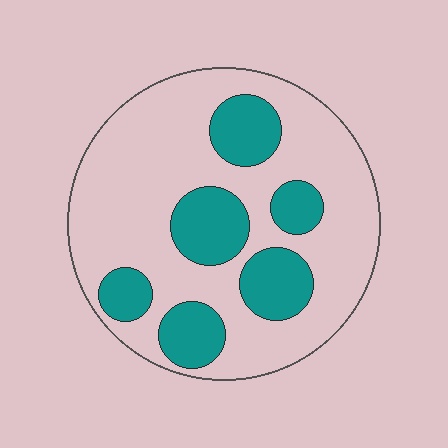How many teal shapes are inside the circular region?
6.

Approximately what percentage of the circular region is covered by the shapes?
Approximately 30%.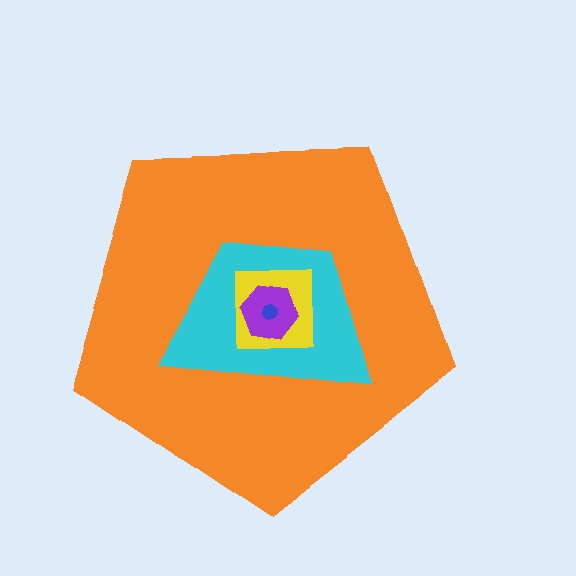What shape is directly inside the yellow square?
The purple hexagon.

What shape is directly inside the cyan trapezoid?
The yellow square.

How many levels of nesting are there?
5.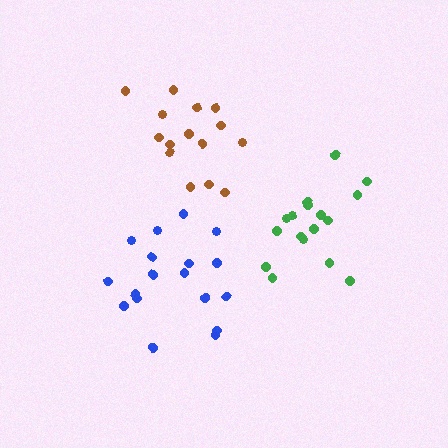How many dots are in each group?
Group 1: 17 dots, Group 2: 18 dots, Group 3: 15 dots (50 total).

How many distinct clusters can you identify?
There are 3 distinct clusters.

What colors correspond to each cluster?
The clusters are colored: green, blue, brown.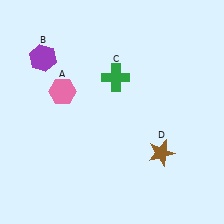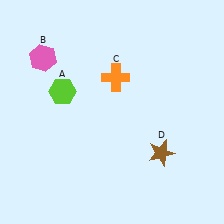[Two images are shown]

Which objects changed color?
A changed from pink to lime. B changed from purple to pink. C changed from green to orange.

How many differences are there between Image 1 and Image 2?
There are 3 differences between the two images.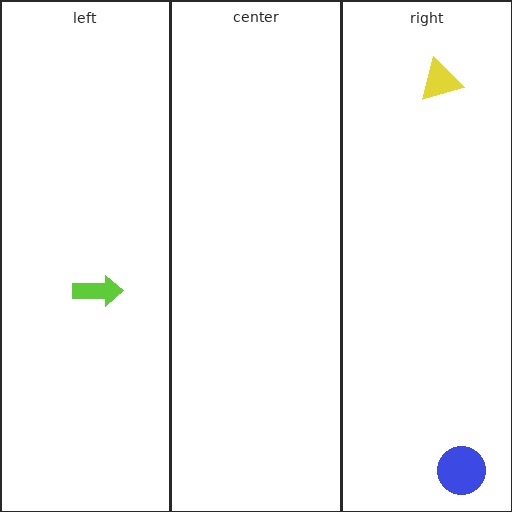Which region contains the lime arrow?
The left region.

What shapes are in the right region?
The yellow triangle, the blue circle.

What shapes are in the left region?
The lime arrow.